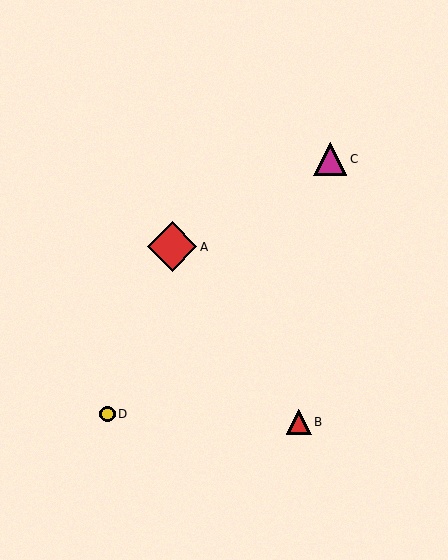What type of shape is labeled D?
Shape D is a yellow circle.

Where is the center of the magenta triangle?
The center of the magenta triangle is at (330, 159).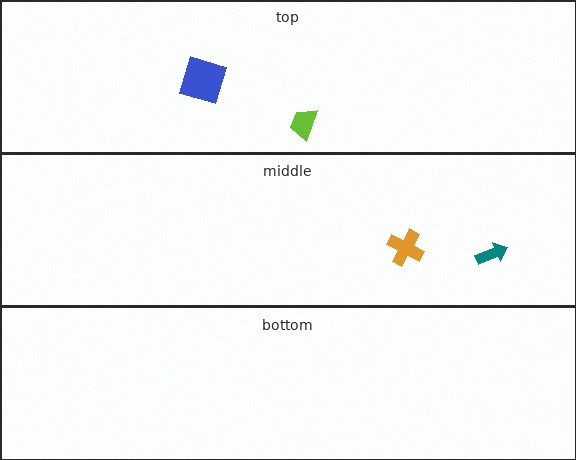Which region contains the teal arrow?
The middle region.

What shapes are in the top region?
The lime trapezoid, the blue square.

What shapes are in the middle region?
The orange cross, the teal arrow.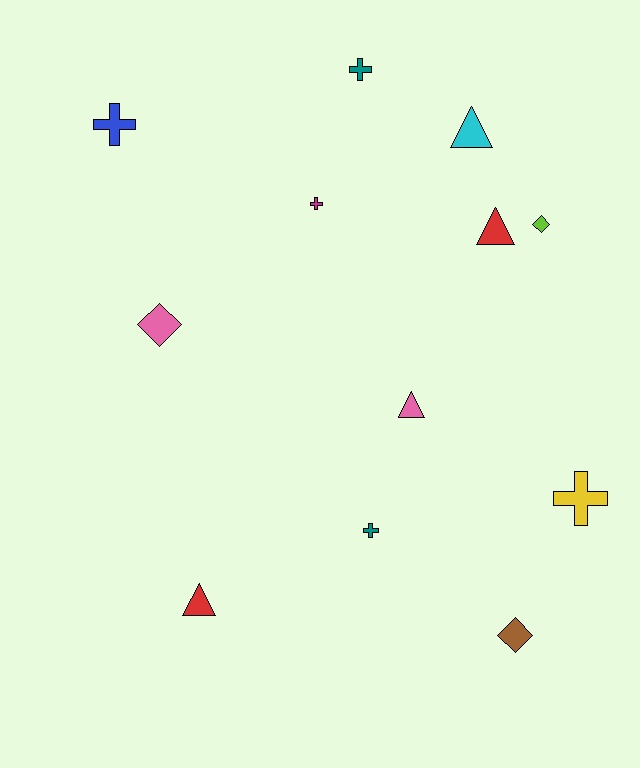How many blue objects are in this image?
There is 1 blue object.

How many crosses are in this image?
There are 5 crosses.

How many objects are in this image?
There are 12 objects.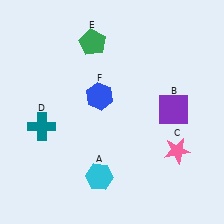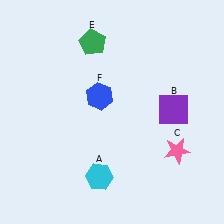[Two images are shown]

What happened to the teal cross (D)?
The teal cross (D) was removed in Image 2. It was in the bottom-left area of Image 1.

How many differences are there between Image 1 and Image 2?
There is 1 difference between the two images.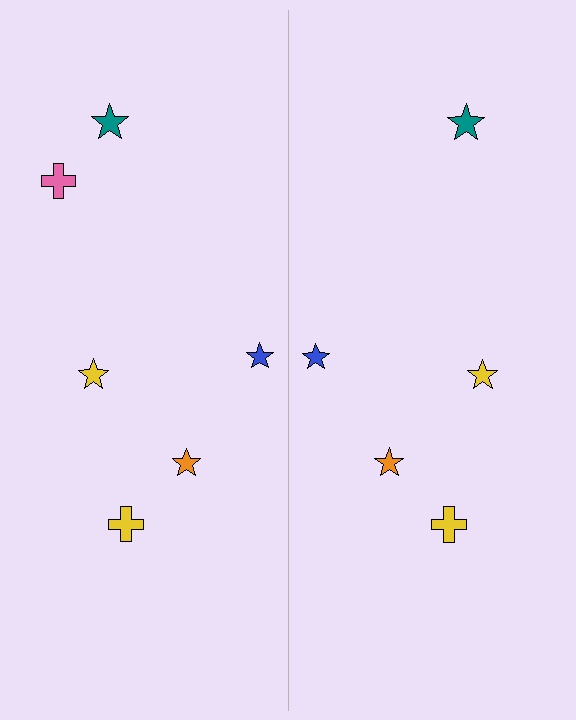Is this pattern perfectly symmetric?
No, the pattern is not perfectly symmetric. A pink cross is missing from the right side.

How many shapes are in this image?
There are 11 shapes in this image.